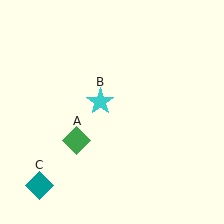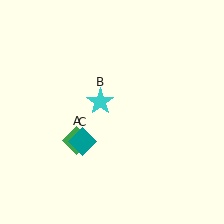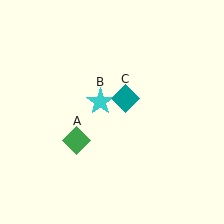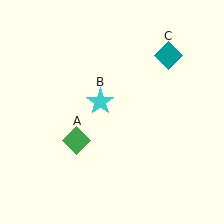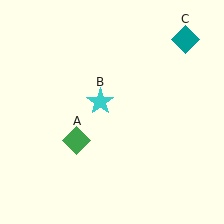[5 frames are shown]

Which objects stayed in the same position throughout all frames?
Green diamond (object A) and cyan star (object B) remained stationary.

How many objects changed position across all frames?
1 object changed position: teal diamond (object C).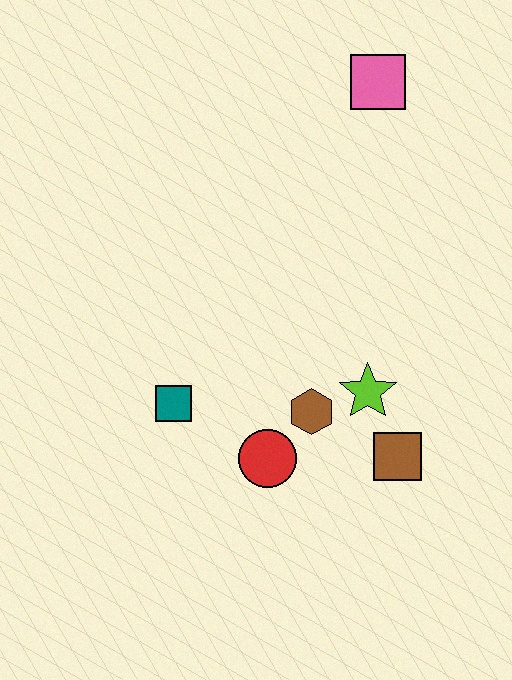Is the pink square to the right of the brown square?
No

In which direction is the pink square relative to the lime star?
The pink square is above the lime star.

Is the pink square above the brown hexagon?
Yes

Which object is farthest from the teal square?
The pink square is farthest from the teal square.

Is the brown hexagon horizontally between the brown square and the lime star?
No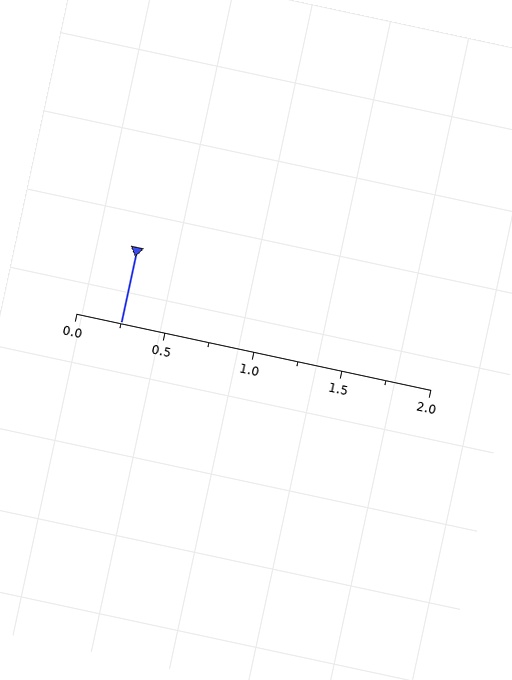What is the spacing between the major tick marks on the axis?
The major ticks are spaced 0.5 apart.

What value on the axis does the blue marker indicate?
The marker indicates approximately 0.25.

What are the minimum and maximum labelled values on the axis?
The axis runs from 0.0 to 2.0.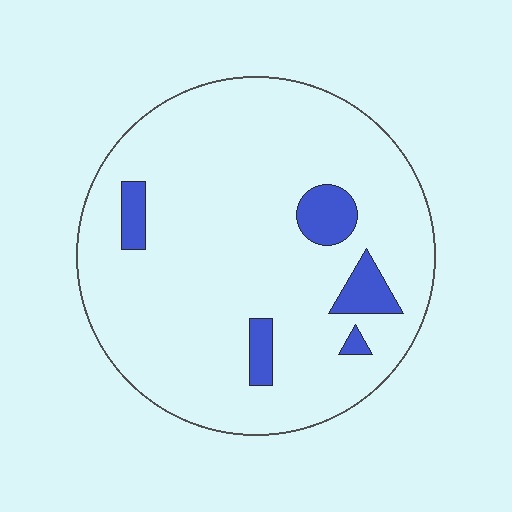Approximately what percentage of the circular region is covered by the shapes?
Approximately 10%.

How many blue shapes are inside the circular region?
5.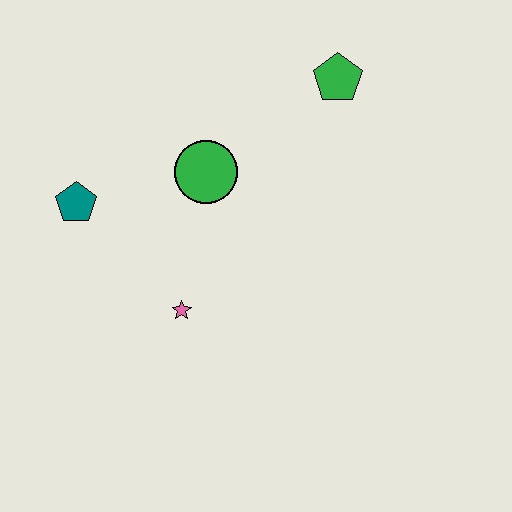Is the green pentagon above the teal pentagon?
Yes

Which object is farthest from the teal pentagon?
The green pentagon is farthest from the teal pentagon.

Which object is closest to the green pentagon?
The green circle is closest to the green pentagon.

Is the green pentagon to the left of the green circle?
No